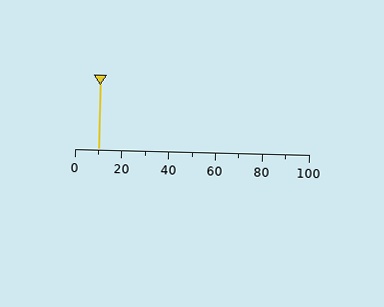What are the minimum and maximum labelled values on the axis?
The axis runs from 0 to 100.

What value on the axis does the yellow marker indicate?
The marker indicates approximately 10.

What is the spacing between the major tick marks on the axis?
The major ticks are spaced 20 apart.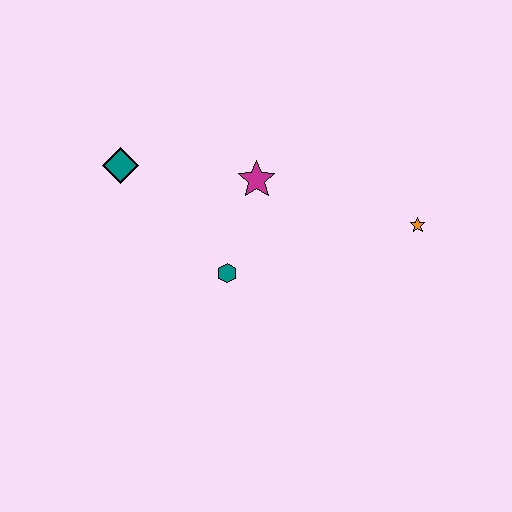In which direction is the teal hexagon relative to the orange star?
The teal hexagon is to the left of the orange star.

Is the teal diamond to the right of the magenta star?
No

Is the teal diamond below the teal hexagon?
No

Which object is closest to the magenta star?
The teal hexagon is closest to the magenta star.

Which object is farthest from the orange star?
The teal diamond is farthest from the orange star.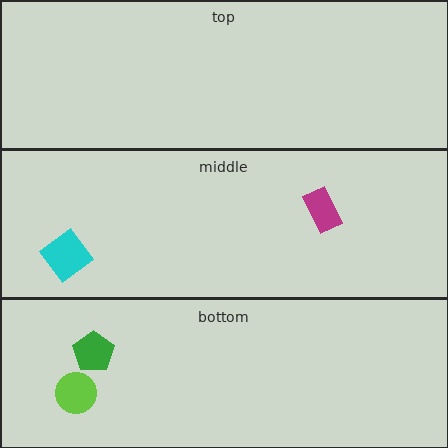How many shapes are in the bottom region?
2.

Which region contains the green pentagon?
The bottom region.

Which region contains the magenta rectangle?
The middle region.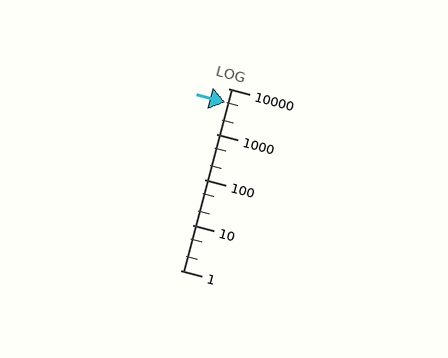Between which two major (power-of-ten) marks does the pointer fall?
The pointer is between 1000 and 10000.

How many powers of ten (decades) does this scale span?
The scale spans 4 decades, from 1 to 10000.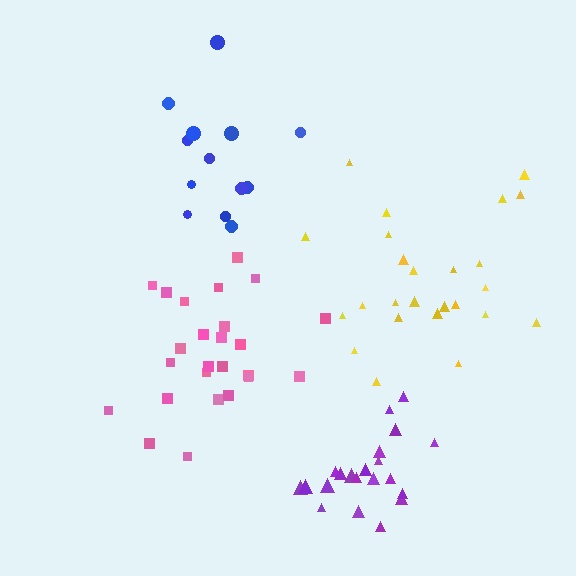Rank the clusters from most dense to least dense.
purple, pink, yellow, blue.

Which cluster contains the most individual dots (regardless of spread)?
Yellow (25).